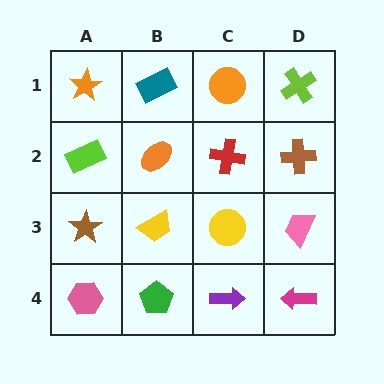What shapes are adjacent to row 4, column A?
A brown star (row 3, column A), a green pentagon (row 4, column B).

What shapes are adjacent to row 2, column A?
An orange star (row 1, column A), a brown star (row 3, column A), an orange ellipse (row 2, column B).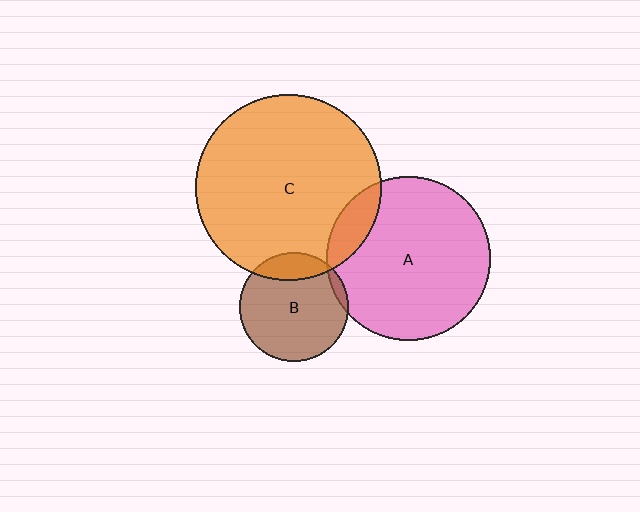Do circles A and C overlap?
Yes.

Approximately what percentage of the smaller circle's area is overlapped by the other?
Approximately 10%.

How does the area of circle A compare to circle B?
Approximately 2.3 times.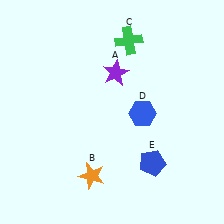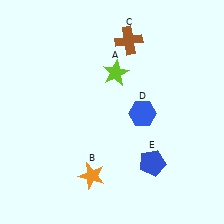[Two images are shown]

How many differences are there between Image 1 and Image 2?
There are 2 differences between the two images.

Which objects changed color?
A changed from purple to lime. C changed from green to brown.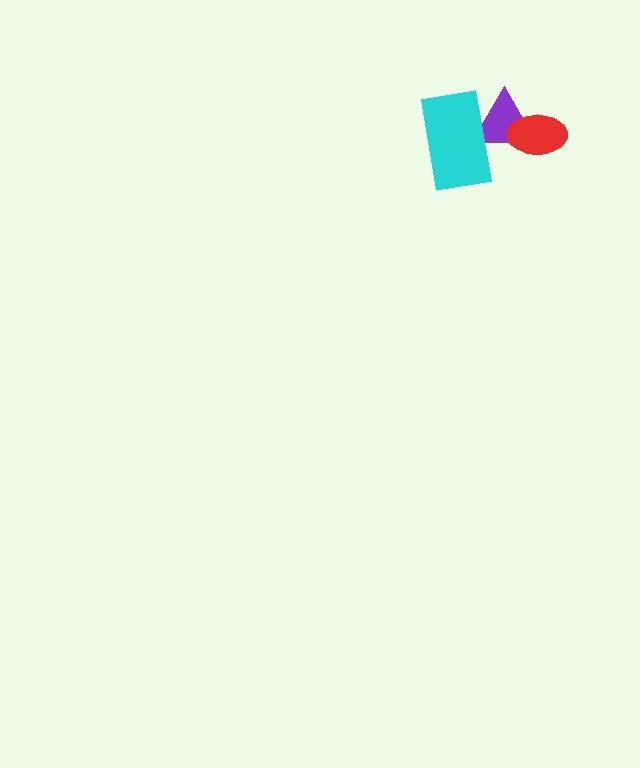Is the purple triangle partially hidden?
Yes, it is partially covered by another shape.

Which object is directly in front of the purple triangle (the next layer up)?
The red ellipse is directly in front of the purple triangle.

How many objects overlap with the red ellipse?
1 object overlaps with the red ellipse.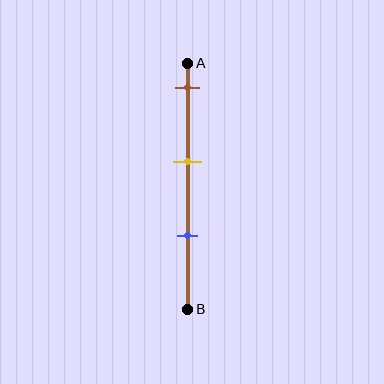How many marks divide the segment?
There are 3 marks dividing the segment.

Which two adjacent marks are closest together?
The yellow and blue marks are the closest adjacent pair.